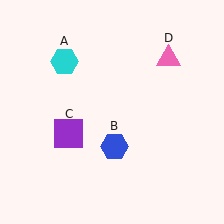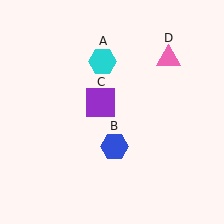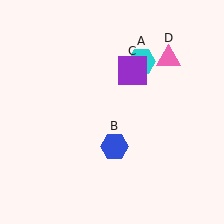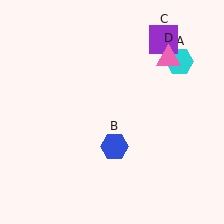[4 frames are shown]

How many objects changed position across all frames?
2 objects changed position: cyan hexagon (object A), purple square (object C).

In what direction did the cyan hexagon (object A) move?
The cyan hexagon (object A) moved right.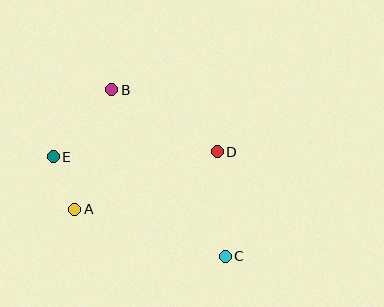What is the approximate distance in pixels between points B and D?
The distance between B and D is approximately 122 pixels.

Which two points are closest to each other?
Points A and E are closest to each other.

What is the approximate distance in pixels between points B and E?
The distance between B and E is approximately 89 pixels.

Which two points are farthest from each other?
Points B and C are farthest from each other.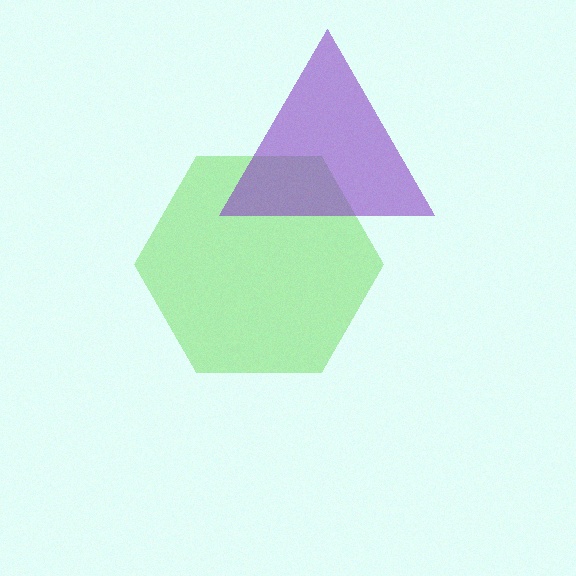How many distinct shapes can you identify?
There are 2 distinct shapes: a lime hexagon, a purple triangle.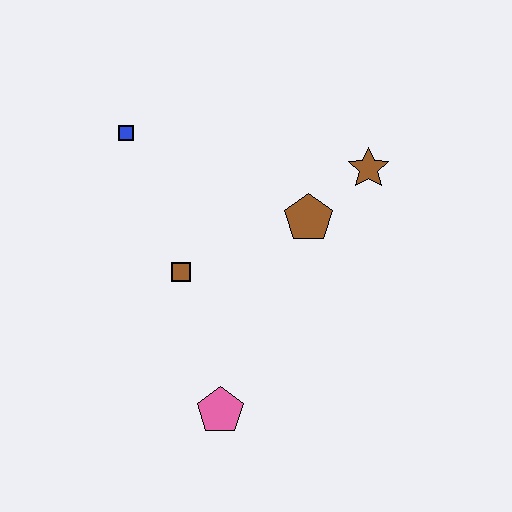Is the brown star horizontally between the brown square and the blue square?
No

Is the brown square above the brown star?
No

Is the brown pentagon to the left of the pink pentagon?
No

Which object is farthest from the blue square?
The pink pentagon is farthest from the blue square.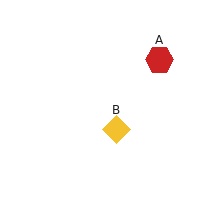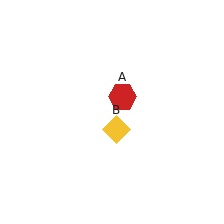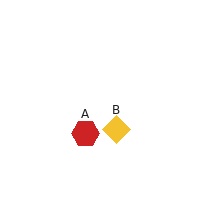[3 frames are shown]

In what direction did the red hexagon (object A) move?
The red hexagon (object A) moved down and to the left.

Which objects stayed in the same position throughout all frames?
Yellow diamond (object B) remained stationary.